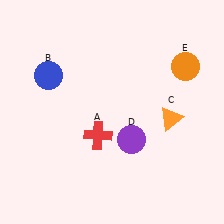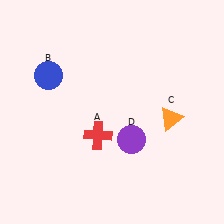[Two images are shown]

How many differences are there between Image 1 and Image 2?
There is 1 difference between the two images.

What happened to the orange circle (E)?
The orange circle (E) was removed in Image 2. It was in the top-right area of Image 1.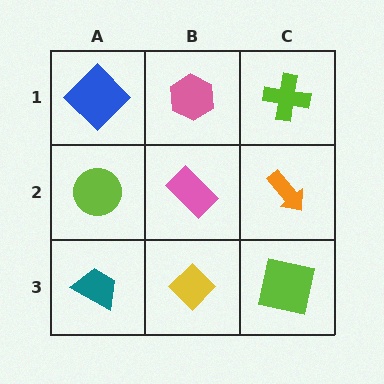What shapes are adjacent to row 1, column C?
An orange arrow (row 2, column C), a pink hexagon (row 1, column B).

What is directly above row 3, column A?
A lime circle.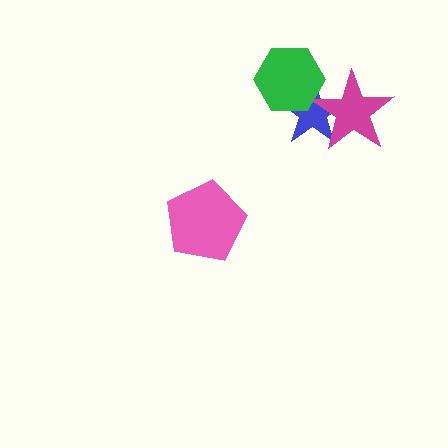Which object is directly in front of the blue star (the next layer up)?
The magenta star is directly in front of the blue star.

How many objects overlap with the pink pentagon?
0 objects overlap with the pink pentagon.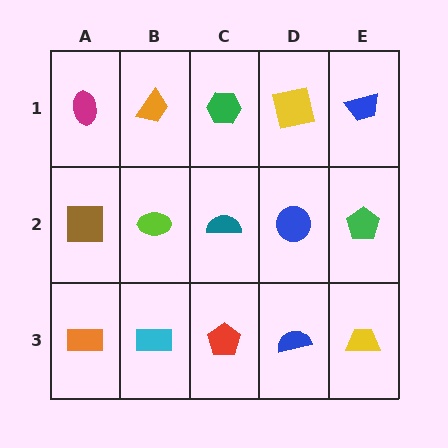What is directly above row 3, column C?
A teal semicircle.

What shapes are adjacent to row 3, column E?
A green pentagon (row 2, column E), a blue semicircle (row 3, column D).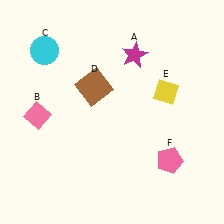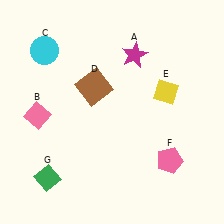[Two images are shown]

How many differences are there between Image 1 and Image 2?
There is 1 difference between the two images.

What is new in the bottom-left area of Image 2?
A green diamond (G) was added in the bottom-left area of Image 2.